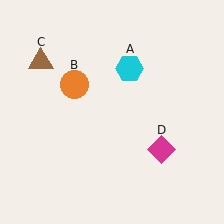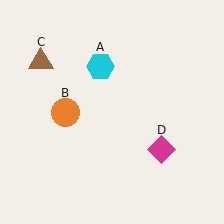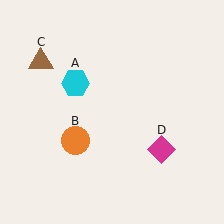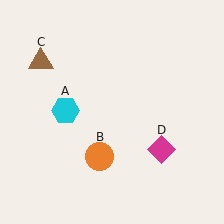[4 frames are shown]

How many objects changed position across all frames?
2 objects changed position: cyan hexagon (object A), orange circle (object B).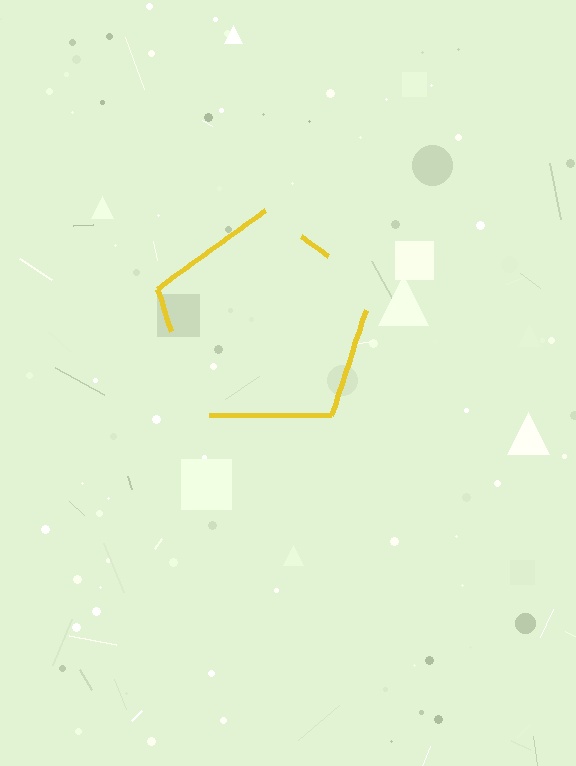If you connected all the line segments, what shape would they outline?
They would outline a pentagon.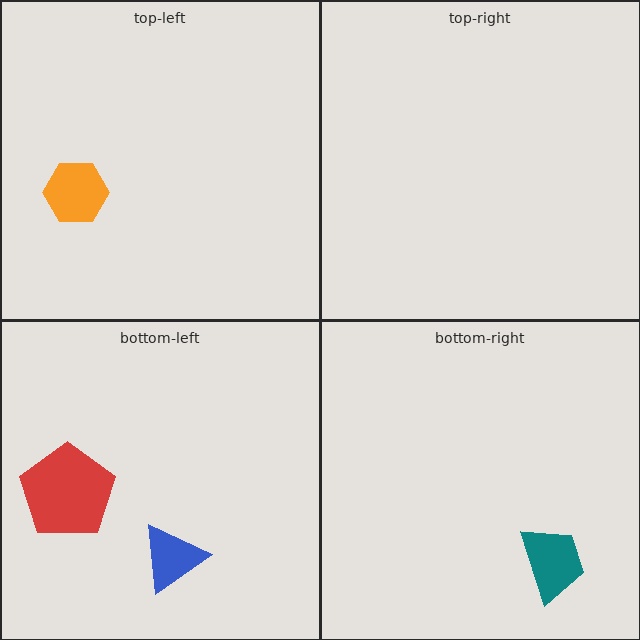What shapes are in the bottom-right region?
The teal trapezoid.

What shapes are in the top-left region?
The orange hexagon.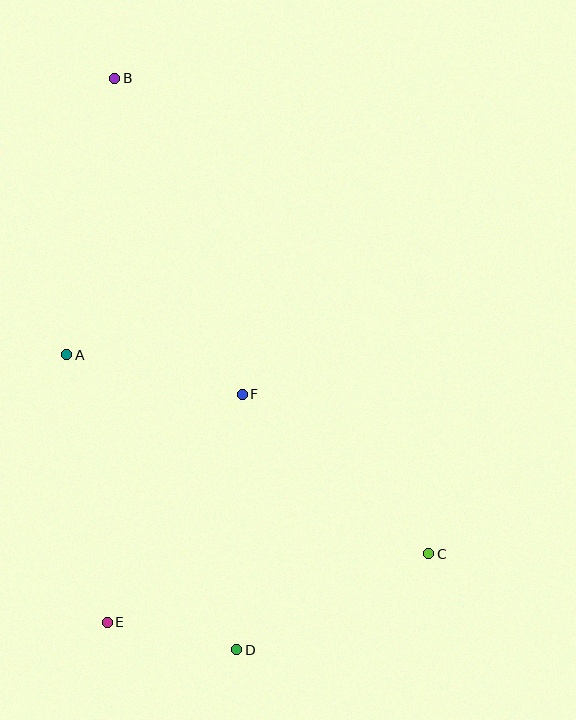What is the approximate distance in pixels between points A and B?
The distance between A and B is approximately 281 pixels.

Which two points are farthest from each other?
Points B and D are farthest from each other.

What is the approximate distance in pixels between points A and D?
The distance between A and D is approximately 340 pixels.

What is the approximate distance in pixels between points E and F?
The distance between E and F is approximately 266 pixels.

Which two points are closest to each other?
Points D and E are closest to each other.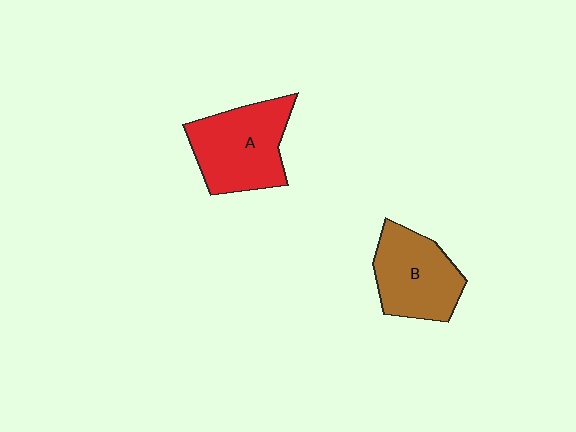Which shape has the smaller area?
Shape B (brown).